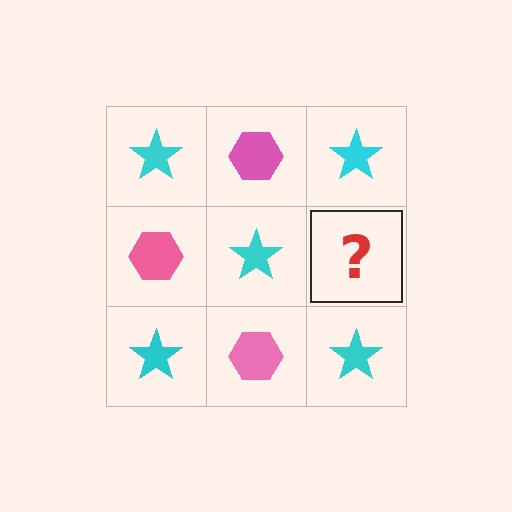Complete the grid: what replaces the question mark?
The question mark should be replaced with a pink hexagon.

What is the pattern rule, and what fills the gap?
The rule is that it alternates cyan star and pink hexagon in a checkerboard pattern. The gap should be filled with a pink hexagon.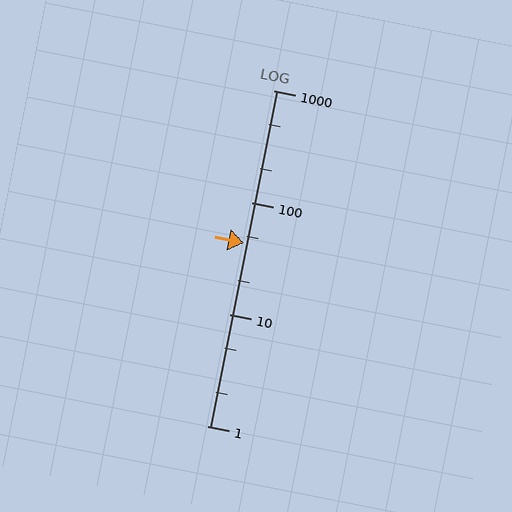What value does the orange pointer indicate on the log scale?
The pointer indicates approximately 43.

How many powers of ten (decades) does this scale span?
The scale spans 3 decades, from 1 to 1000.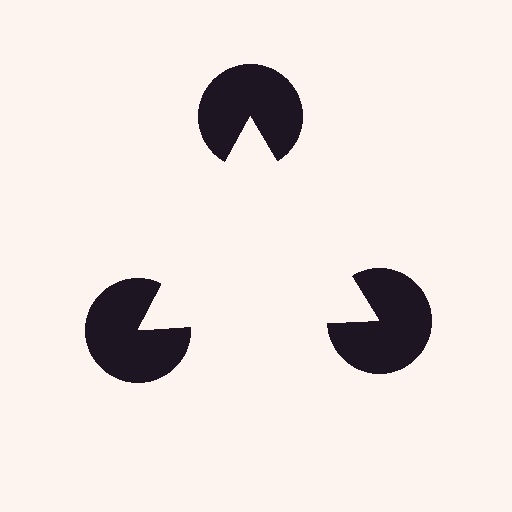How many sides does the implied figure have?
3 sides.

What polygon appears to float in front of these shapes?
An illusory triangle — its edges are inferred from the aligned wedge cuts in the pac-man discs, not physically drawn.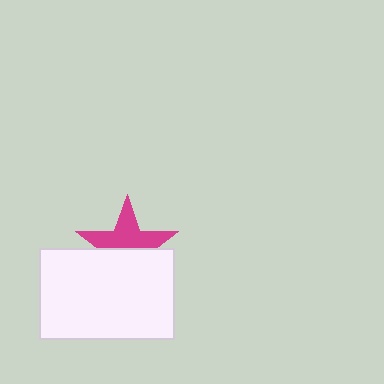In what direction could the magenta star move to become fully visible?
The magenta star could move up. That would shift it out from behind the white rectangle entirely.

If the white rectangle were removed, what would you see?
You would see the complete magenta star.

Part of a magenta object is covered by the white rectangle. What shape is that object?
It is a star.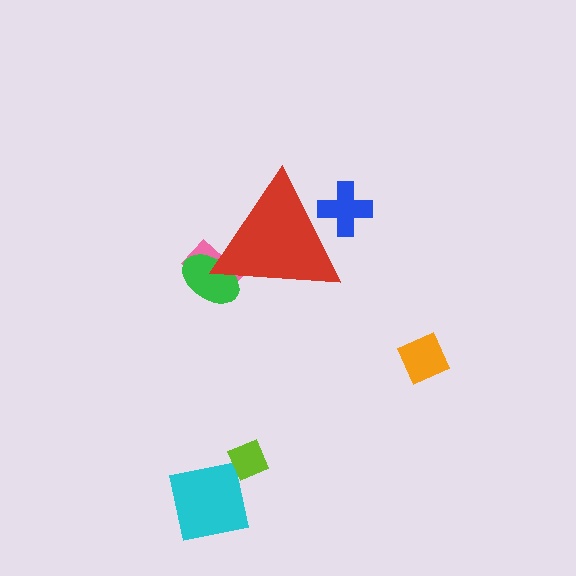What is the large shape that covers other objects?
A red triangle.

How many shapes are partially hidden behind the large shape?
3 shapes are partially hidden.